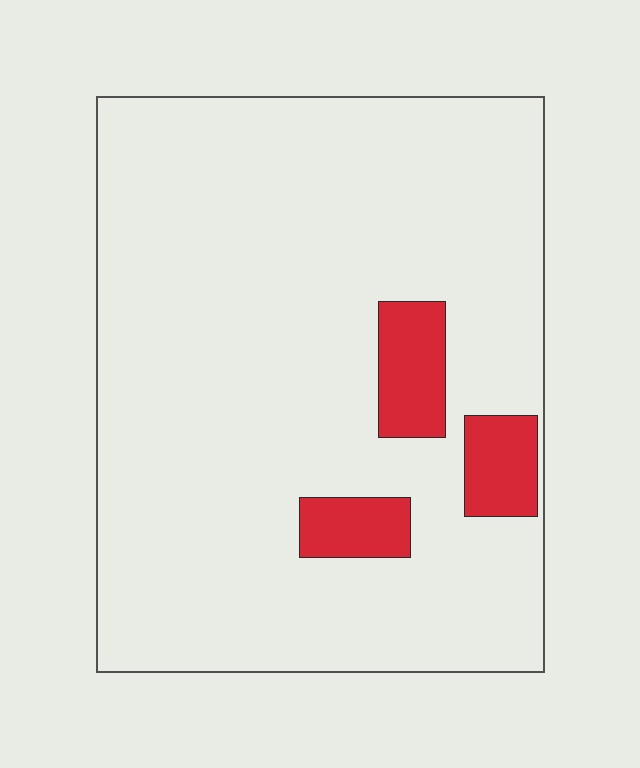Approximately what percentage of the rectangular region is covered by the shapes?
Approximately 10%.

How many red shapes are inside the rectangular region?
3.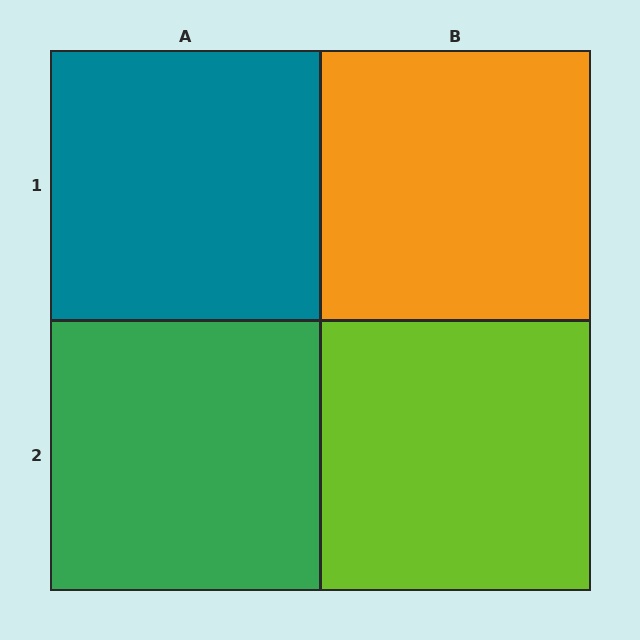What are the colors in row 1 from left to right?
Teal, orange.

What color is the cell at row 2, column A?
Green.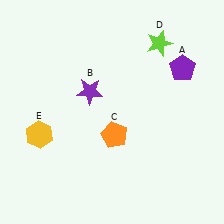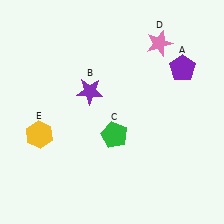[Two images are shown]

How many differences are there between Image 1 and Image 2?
There are 2 differences between the two images.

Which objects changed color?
C changed from orange to green. D changed from lime to pink.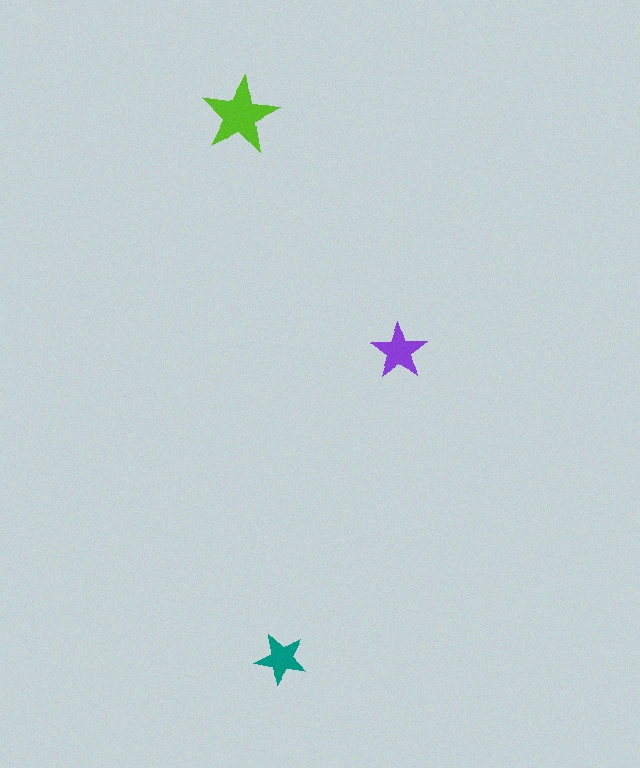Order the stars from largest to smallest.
the lime one, the purple one, the teal one.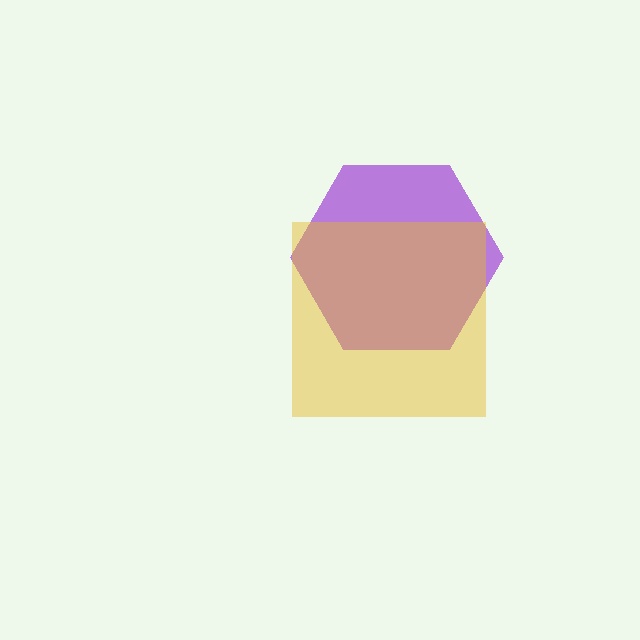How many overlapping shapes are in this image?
There are 2 overlapping shapes in the image.